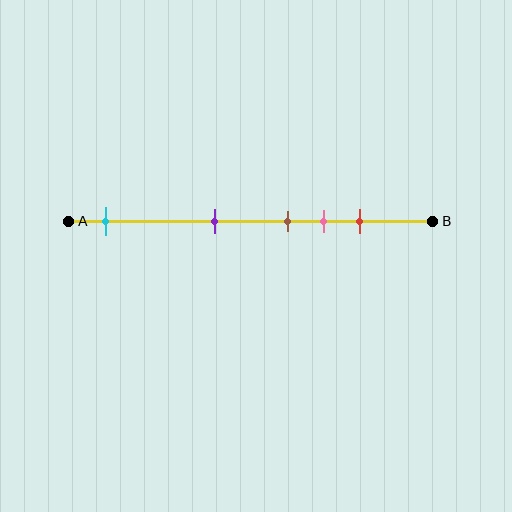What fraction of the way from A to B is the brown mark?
The brown mark is approximately 60% (0.6) of the way from A to B.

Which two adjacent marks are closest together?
The brown and pink marks are the closest adjacent pair.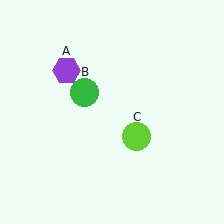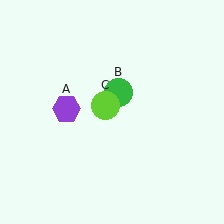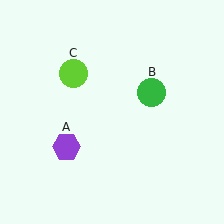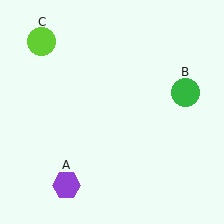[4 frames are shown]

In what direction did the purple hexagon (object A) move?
The purple hexagon (object A) moved down.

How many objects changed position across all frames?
3 objects changed position: purple hexagon (object A), green circle (object B), lime circle (object C).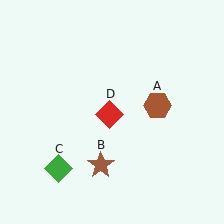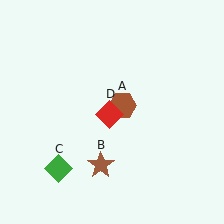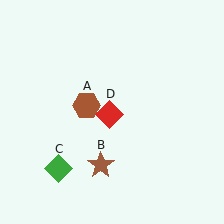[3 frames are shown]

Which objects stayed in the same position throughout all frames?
Brown star (object B) and green diamond (object C) and red diamond (object D) remained stationary.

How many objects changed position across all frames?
1 object changed position: brown hexagon (object A).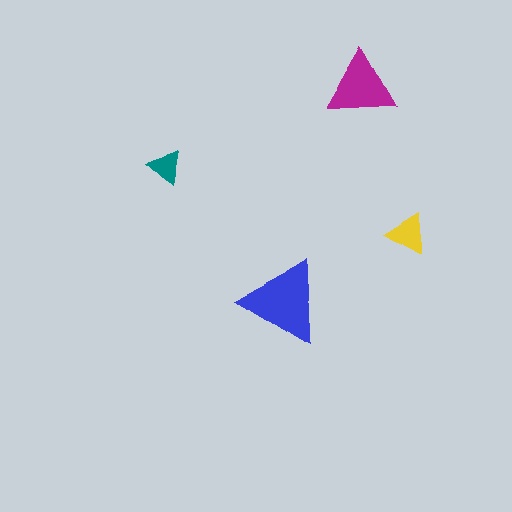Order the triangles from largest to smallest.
the blue one, the magenta one, the yellow one, the teal one.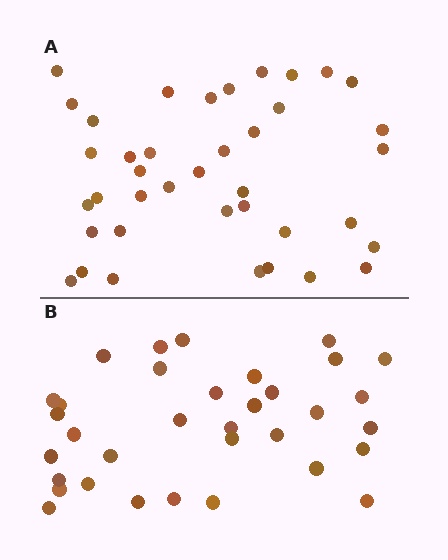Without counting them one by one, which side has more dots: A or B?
Region A (the top region) has more dots.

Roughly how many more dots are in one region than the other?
Region A has about 5 more dots than region B.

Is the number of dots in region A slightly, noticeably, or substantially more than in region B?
Region A has only slightly more — the two regions are fairly close. The ratio is roughly 1.1 to 1.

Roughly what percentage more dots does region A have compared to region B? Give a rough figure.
About 15% more.